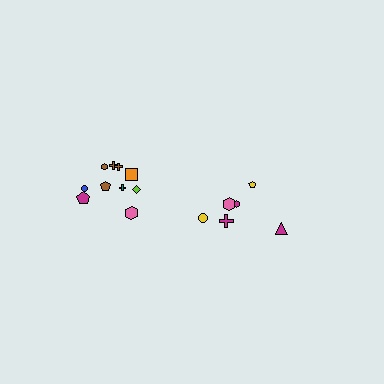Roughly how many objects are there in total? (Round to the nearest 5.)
Roughly 15 objects in total.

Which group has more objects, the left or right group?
The left group.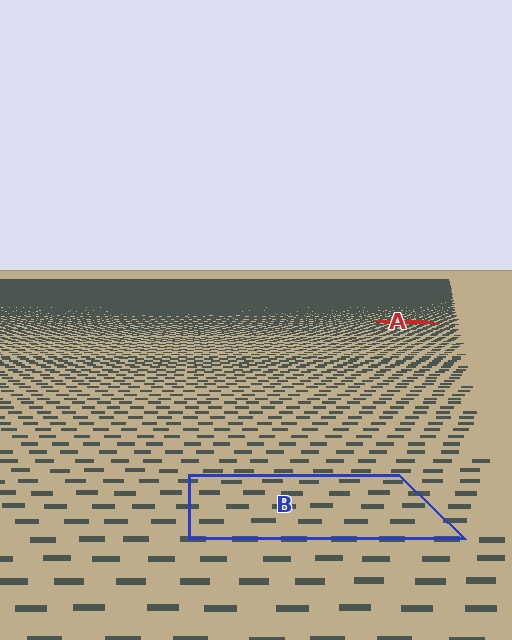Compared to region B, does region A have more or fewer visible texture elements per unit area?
Region A has more texture elements per unit area — they are packed more densely because it is farther away.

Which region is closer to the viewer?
Region B is closer. The texture elements there are larger and more spread out.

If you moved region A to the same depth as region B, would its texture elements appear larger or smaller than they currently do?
They would appear larger. At a closer depth, the same texture elements are projected at a bigger on-screen size.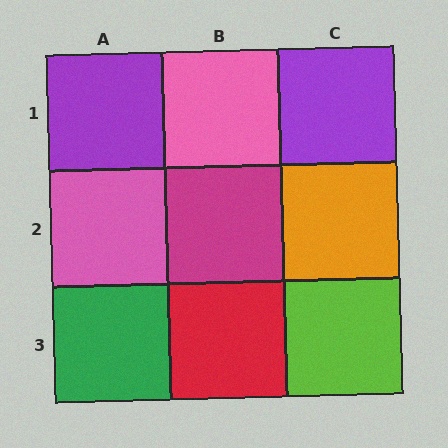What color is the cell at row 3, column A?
Green.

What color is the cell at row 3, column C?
Lime.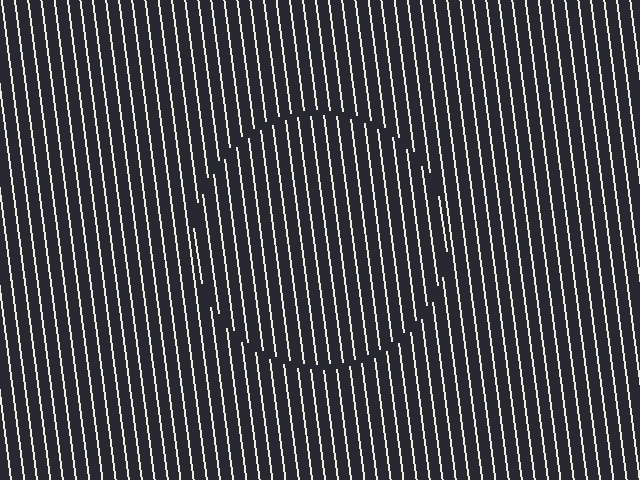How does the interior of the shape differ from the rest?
The interior of the shape contains the same grating, shifted by half a period — the contour is defined by the phase discontinuity where line-ends from the inner and outer gratings abut.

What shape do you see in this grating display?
An illusory circle. The interior of the shape contains the same grating, shifted by half a period — the contour is defined by the phase discontinuity where line-ends from the inner and outer gratings abut.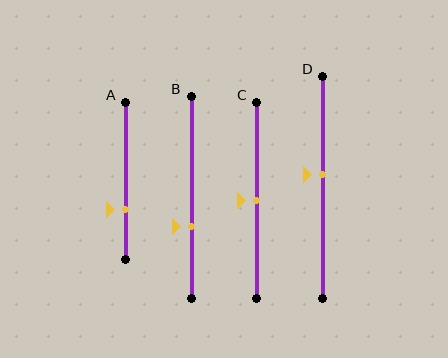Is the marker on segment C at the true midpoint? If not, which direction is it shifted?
Yes, the marker on segment C is at the true midpoint.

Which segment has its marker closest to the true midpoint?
Segment C has its marker closest to the true midpoint.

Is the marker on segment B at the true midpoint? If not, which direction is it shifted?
No, the marker on segment B is shifted downward by about 14% of the segment length.